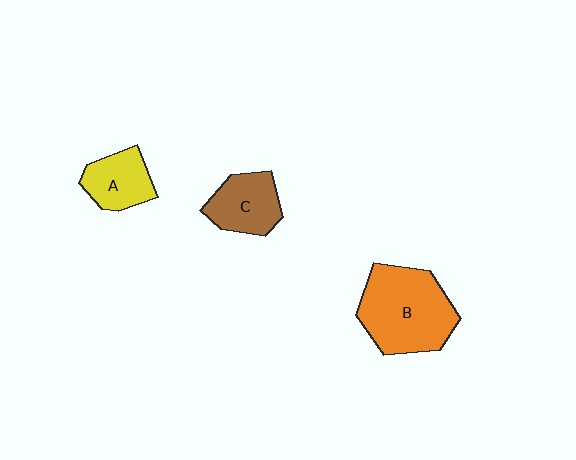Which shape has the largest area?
Shape B (orange).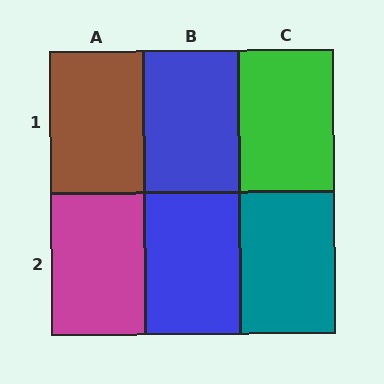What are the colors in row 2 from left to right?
Magenta, blue, teal.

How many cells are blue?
2 cells are blue.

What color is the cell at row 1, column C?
Green.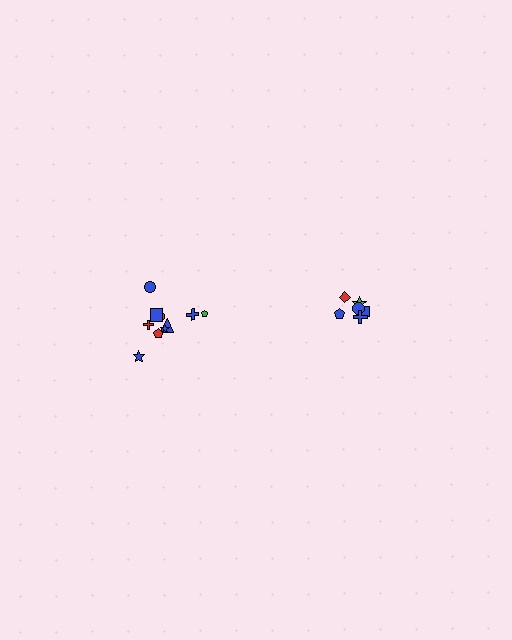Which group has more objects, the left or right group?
The left group.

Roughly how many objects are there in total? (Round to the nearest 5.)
Roughly 15 objects in total.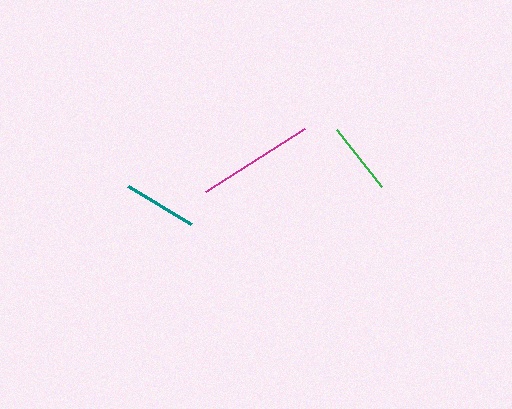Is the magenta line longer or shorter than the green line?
The magenta line is longer than the green line.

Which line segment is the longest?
The magenta line is the longest at approximately 117 pixels.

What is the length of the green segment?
The green segment is approximately 73 pixels long.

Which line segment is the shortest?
The green line is the shortest at approximately 73 pixels.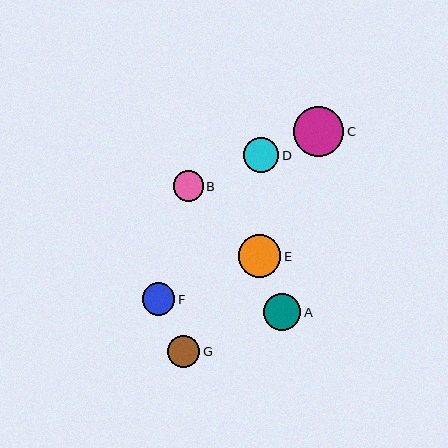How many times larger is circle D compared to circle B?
Circle D is approximately 1.2 times the size of circle B.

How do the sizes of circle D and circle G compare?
Circle D and circle G are approximately the same size.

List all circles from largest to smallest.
From largest to smallest: C, E, A, D, G, F, B.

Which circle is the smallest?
Circle B is the smallest with a size of approximately 30 pixels.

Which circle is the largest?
Circle C is the largest with a size of approximately 50 pixels.